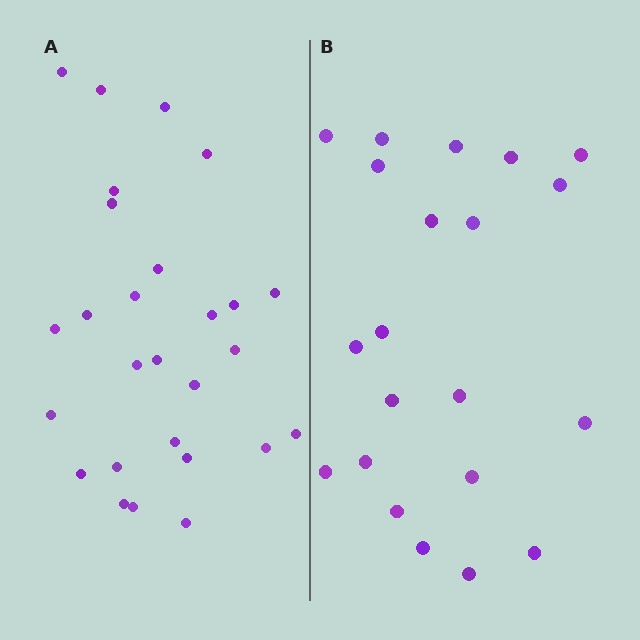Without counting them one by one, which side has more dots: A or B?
Region A (the left region) has more dots.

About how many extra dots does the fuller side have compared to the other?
Region A has about 6 more dots than region B.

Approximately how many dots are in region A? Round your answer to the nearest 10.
About 30 dots. (The exact count is 27, which rounds to 30.)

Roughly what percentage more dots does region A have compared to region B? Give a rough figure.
About 30% more.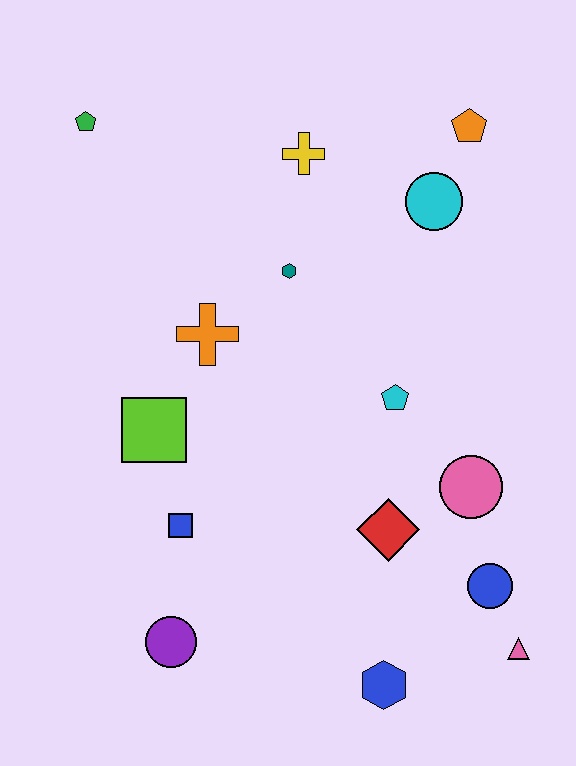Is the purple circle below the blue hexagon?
No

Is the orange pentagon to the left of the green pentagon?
No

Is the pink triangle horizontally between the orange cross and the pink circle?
No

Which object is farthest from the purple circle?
The orange pentagon is farthest from the purple circle.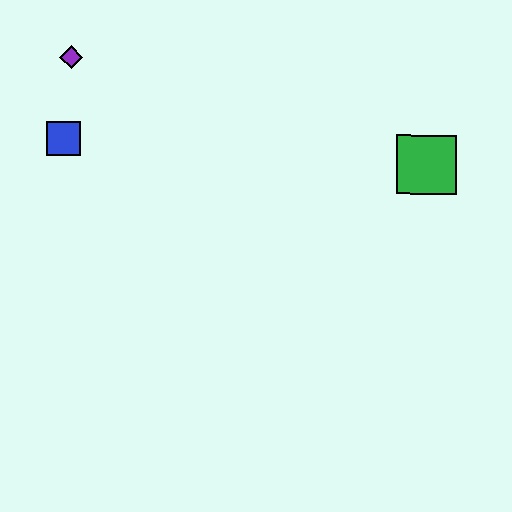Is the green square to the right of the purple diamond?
Yes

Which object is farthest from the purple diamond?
The green square is farthest from the purple diamond.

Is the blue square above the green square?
Yes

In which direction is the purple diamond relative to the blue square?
The purple diamond is above the blue square.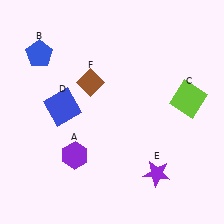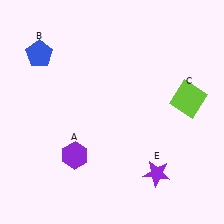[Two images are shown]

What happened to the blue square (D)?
The blue square (D) was removed in Image 2. It was in the top-left area of Image 1.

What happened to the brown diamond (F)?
The brown diamond (F) was removed in Image 2. It was in the top-left area of Image 1.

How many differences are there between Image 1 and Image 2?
There are 2 differences between the two images.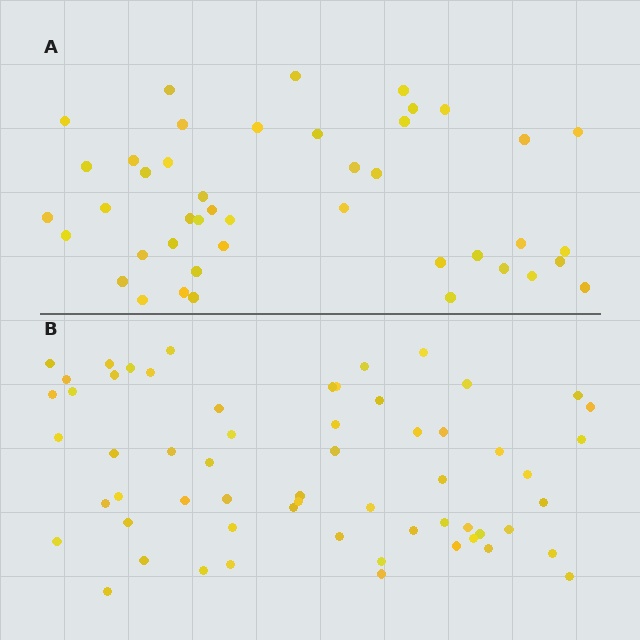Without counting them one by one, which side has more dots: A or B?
Region B (the bottom region) has more dots.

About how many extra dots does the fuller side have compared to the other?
Region B has approximately 15 more dots than region A.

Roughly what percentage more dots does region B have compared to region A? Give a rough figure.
About 35% more.